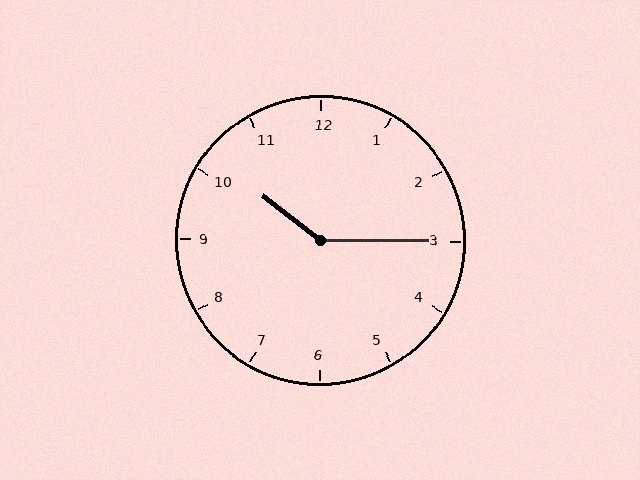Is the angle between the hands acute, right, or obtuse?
It is obtuse.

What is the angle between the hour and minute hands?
Approximately 142 degrees.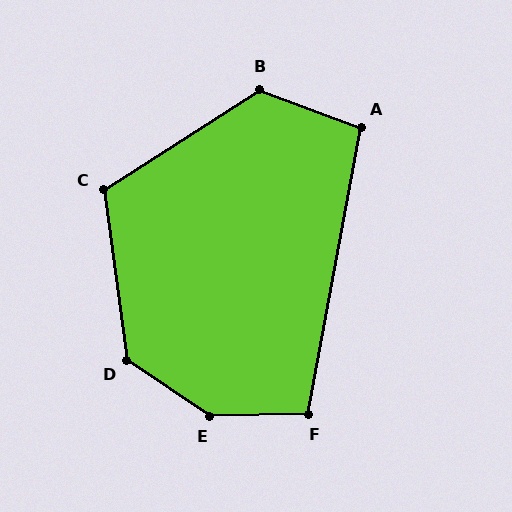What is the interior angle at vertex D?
Approximately 131 degrees (obtuse).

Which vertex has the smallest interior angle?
A, at approximately 100 degrees.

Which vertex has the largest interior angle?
E, at approximately 145 degrees.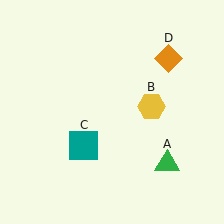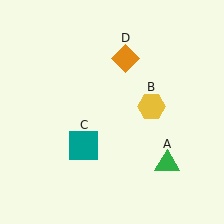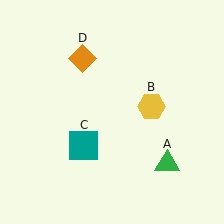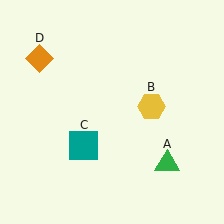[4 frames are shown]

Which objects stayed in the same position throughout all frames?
Green triangle (object A) and yellow hexagon (object B) and teal square (object C) remained stationary.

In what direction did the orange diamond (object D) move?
The orange diamond (object D) moved left.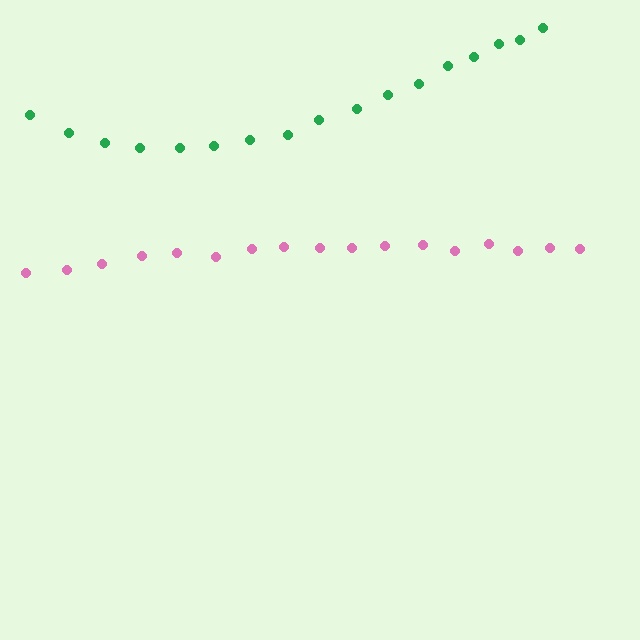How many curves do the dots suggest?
There are 2 distinct paths.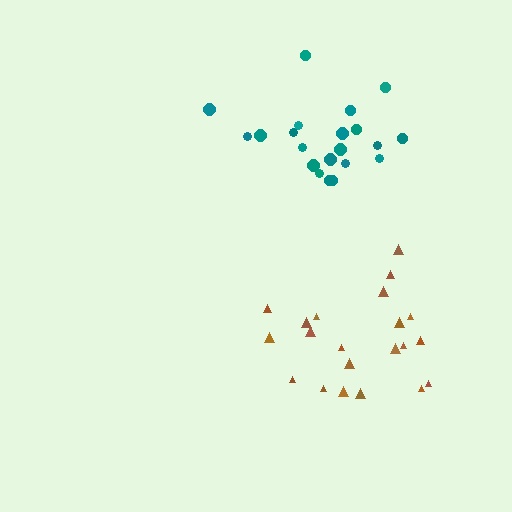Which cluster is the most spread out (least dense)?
Teal.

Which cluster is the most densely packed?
Brown.